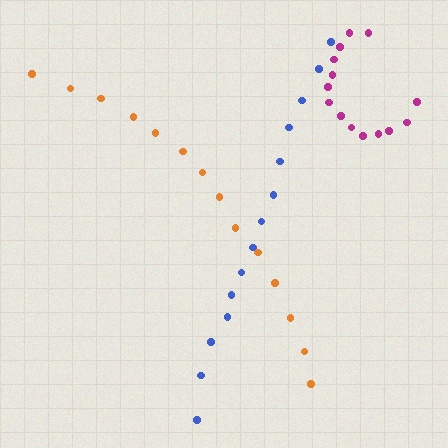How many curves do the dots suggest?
There are 3 distinct paths.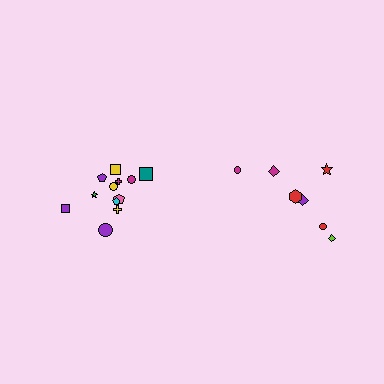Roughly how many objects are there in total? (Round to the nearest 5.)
Roughly 20 objects in total.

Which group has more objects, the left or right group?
The left group.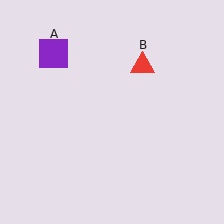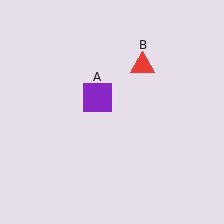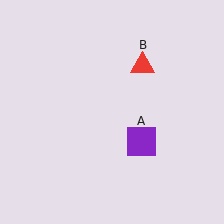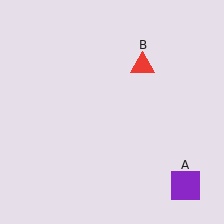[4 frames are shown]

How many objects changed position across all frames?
1 object changed position: purple square (object A).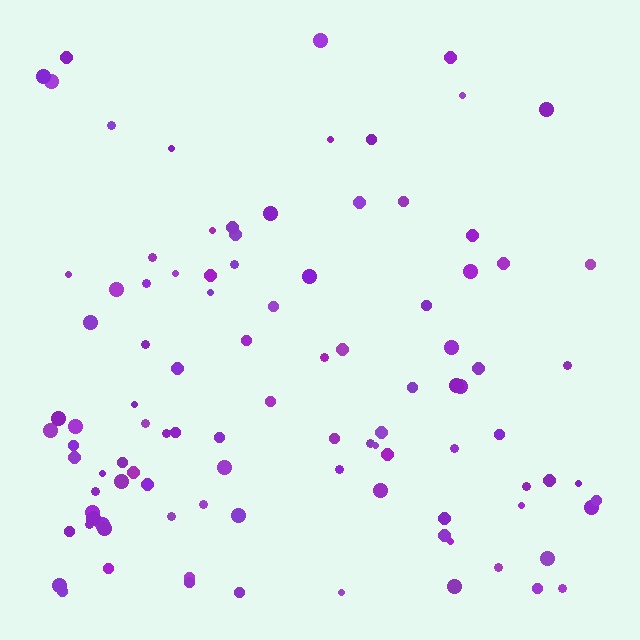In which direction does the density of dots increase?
From top to bottom, with the bottom side densest.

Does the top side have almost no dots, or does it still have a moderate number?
Still a moderate number, just noticeably fewer than the bottom.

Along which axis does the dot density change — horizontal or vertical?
Vertical.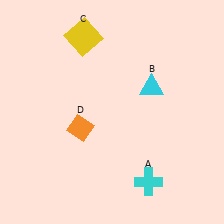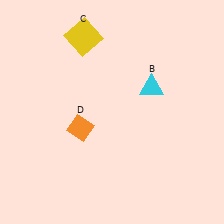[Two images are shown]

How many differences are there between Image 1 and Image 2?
There is 1 difference between the two images.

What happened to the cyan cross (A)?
The cyan cross (A) was removed in Image 2. It was in the bottom-right area of Image 1.